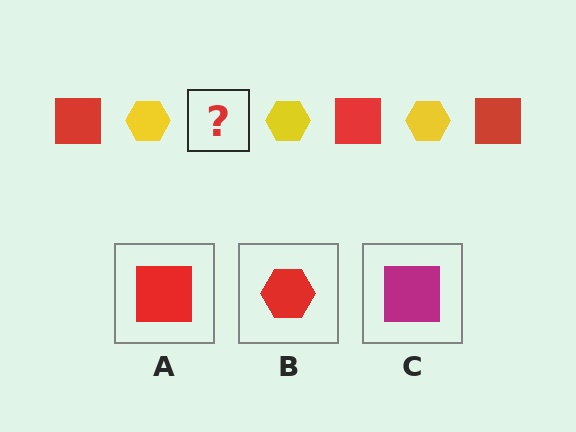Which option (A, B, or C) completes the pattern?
A.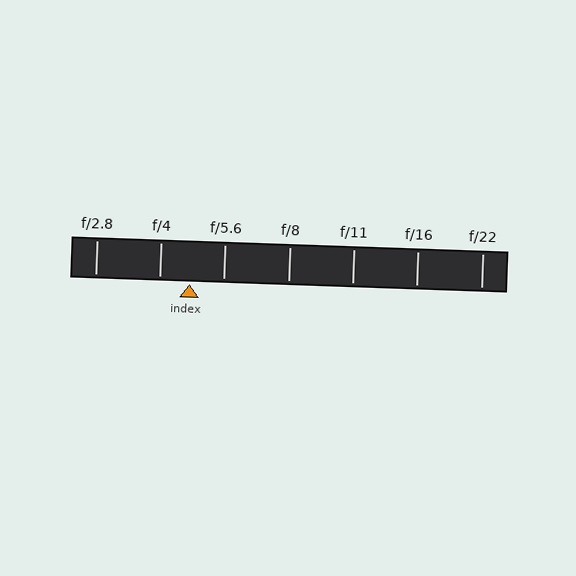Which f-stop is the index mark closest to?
The index mark is closest to f/4.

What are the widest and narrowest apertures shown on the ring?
The widest aperture shown is f/2.8 and the narrowest is f/22.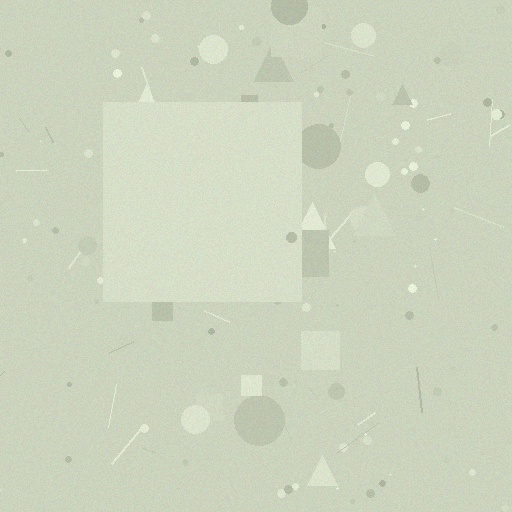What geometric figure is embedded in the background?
A square is embedded in the background.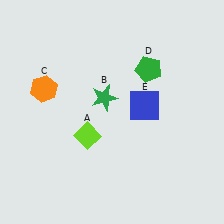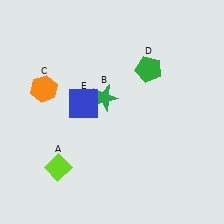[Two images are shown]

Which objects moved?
The objects that moved are: the lime diamond (A), the blue square (E).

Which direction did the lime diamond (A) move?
The lime diamond (A) moved down.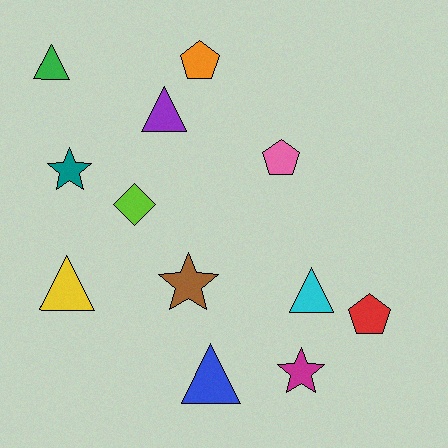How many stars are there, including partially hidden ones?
There are 3 stars.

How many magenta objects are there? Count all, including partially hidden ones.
There is 1 magenta object.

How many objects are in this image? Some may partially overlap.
There are 12 objects.